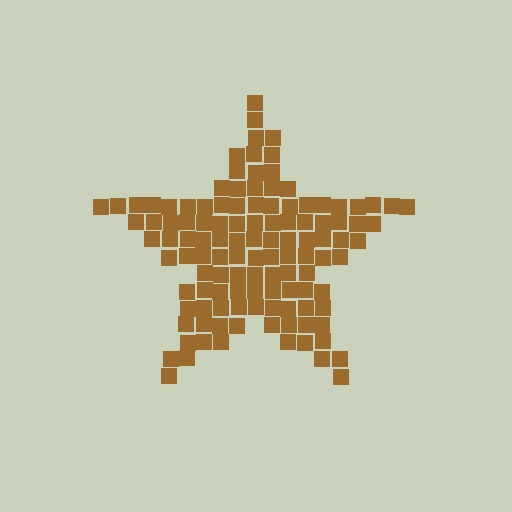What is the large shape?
The large shape is a star.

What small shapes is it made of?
It is made of small squares.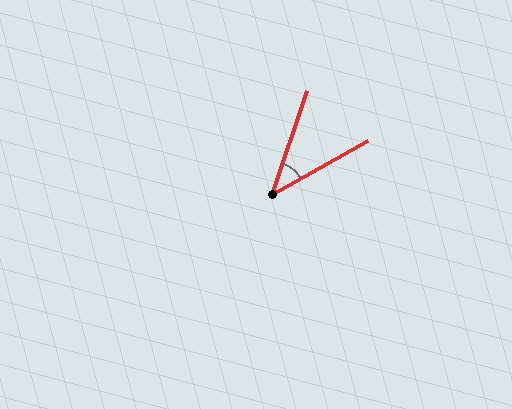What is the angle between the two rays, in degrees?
Approximately 42 degrees.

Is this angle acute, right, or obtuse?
It is acute.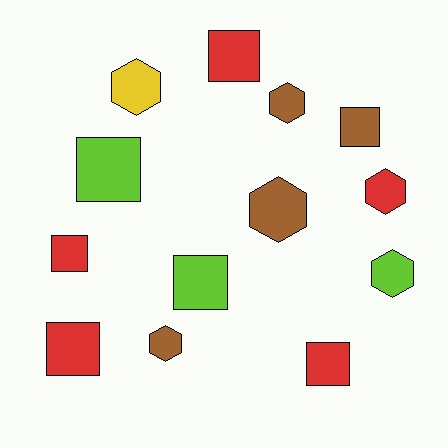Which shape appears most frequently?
Square, with 7 objects.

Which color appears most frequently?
Red, with 5 objects.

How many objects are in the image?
There are 13 objects.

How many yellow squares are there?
There are no yellow squares.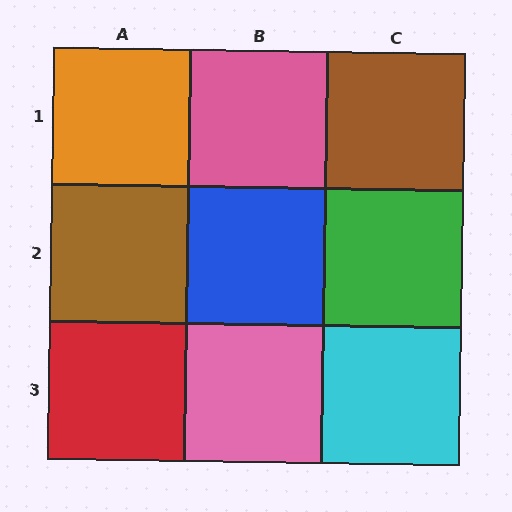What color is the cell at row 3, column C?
Cyan.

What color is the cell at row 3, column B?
Pink.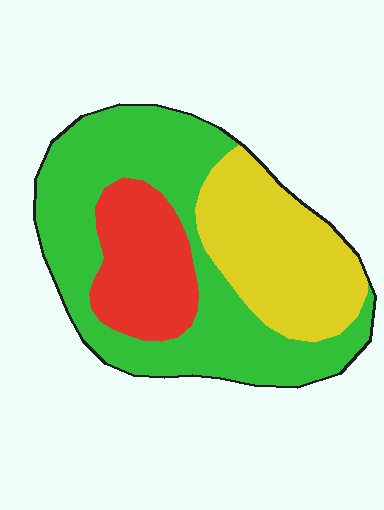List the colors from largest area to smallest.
From largest to smallest: green, yellow, red.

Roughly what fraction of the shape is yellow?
Yellow covers 29% of the shape.